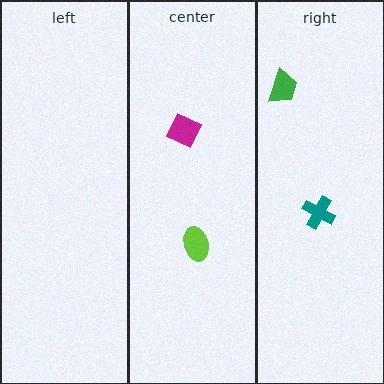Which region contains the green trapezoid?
The right region.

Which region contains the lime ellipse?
The center region.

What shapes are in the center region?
The lime ellipse, the magenta diamond.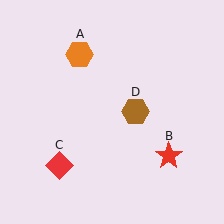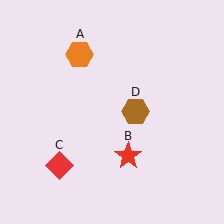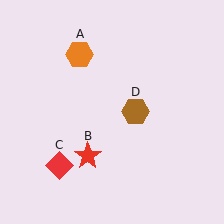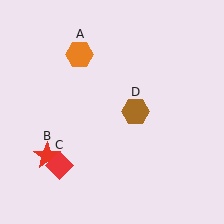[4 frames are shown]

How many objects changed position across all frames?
1 object changed position: red star (object B).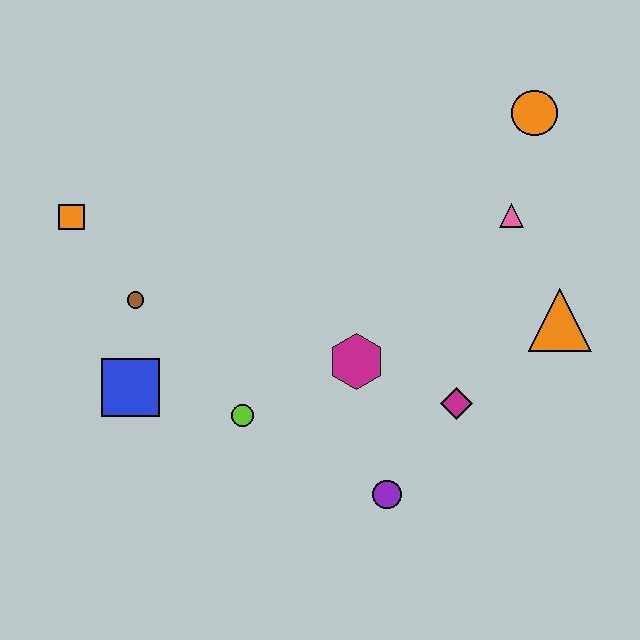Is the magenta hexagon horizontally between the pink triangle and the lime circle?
Yes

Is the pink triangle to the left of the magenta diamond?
No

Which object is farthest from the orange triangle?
The orange square is farthest from the orange triangle.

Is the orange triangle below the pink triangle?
Yes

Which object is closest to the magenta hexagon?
The magenta diamond is closest to the magenta hexagon.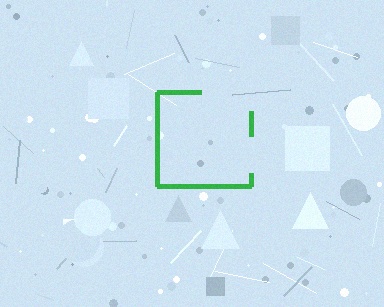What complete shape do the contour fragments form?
The contour fragments form a square.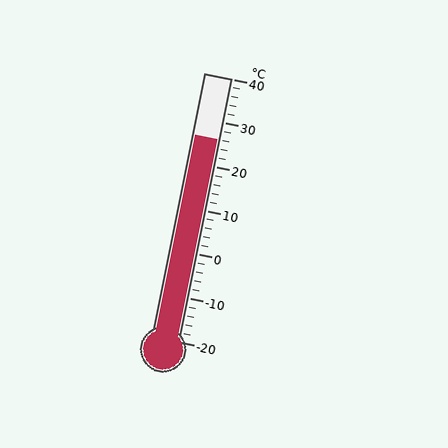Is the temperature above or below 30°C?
The temperature is below 30°C.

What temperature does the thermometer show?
The thermometer shows approximately 26°C.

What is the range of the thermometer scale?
The thermometer scale ranges from -20°C to 40°C.